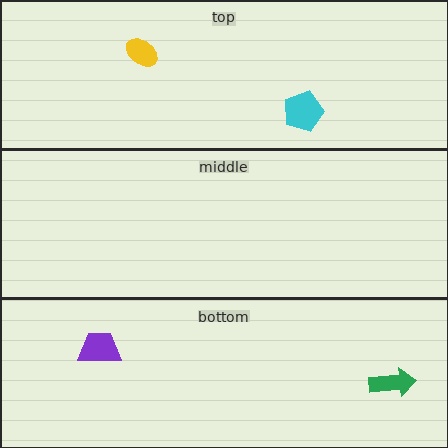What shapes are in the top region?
The yellow ellipse, the cyan pentagon.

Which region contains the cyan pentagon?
The top region.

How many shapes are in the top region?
2.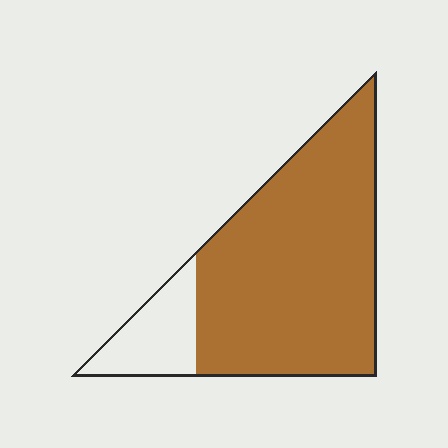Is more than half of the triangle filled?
Yes.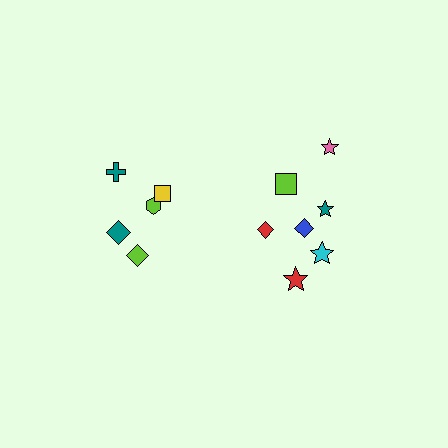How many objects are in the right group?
There are 7 objects.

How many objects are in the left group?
There are 5 objects.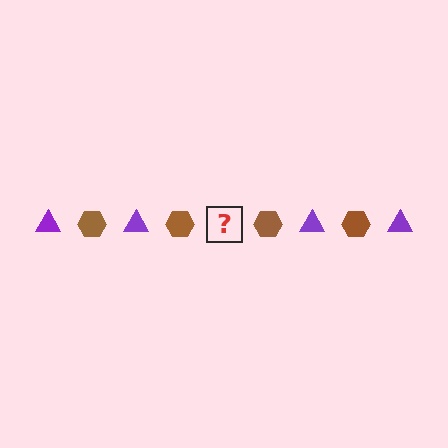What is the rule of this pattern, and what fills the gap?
The rule is that the pattern alternates between purple triangle and brown hexagon. The gap should be filled with a purple triangle.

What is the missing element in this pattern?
The missing element is a purple triangle.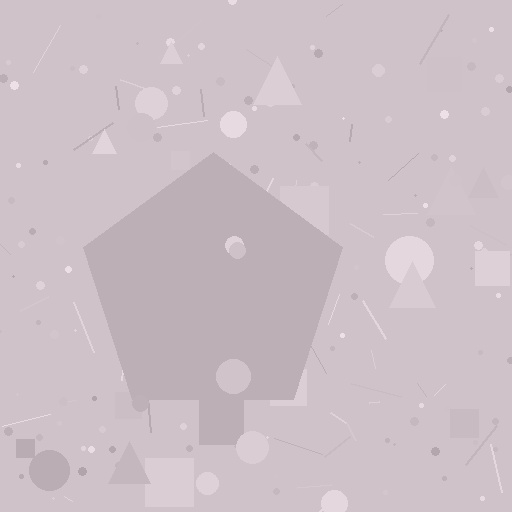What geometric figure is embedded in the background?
A pentagon is embedded in the background.